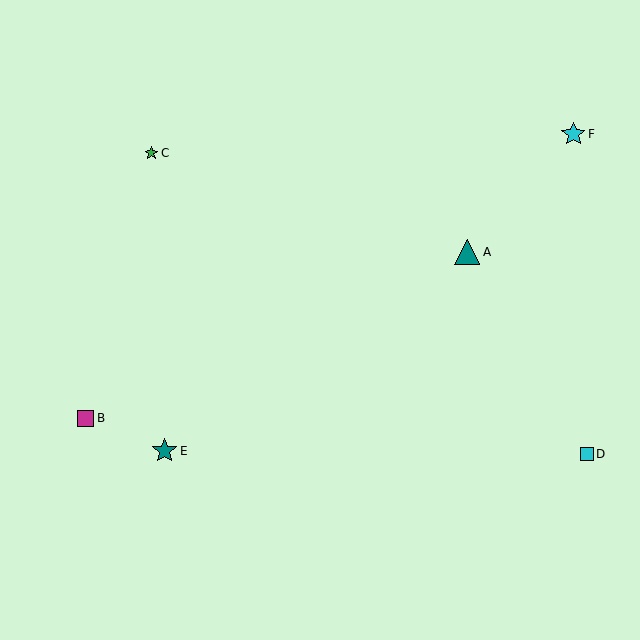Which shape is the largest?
The teal triangle (labeled A) is the largest.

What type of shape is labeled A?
Shape A is a teal triangle.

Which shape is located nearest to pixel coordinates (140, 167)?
The green star (labeled C) at (151, 153) is nearest to that location.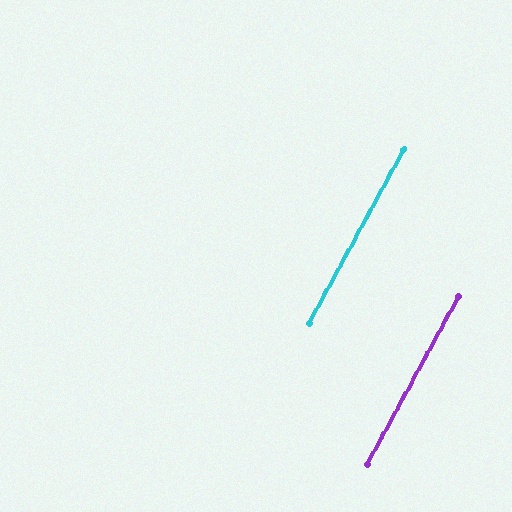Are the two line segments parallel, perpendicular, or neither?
Parallel — their directions differ by only 0.4°.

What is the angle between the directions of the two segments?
Approximately 0 degrees.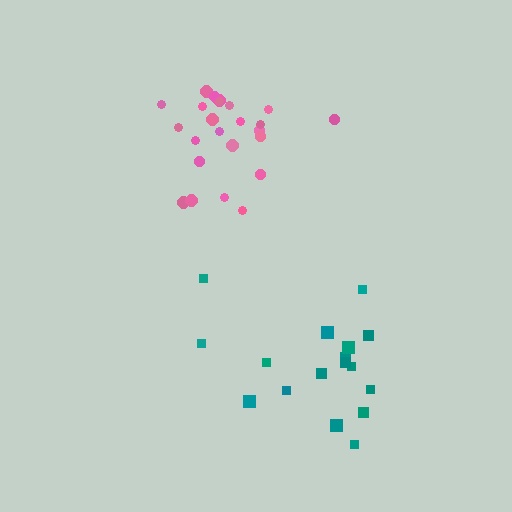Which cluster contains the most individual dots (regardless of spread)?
Pink (24).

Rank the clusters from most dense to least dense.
pink, teal.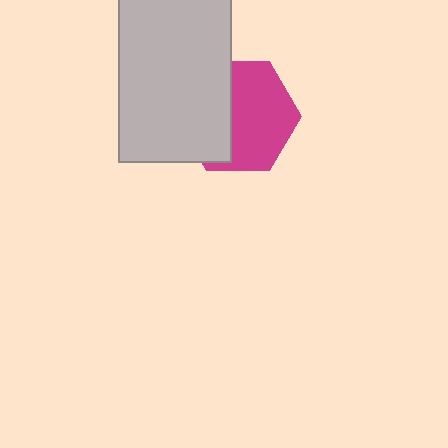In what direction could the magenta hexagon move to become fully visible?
The magenta hexagon could move right. That would shift it out from behind the light gray rectangle entirely.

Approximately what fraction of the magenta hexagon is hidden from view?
Roughly 41% of the magenta hexagon is hidden behind the light gray rectangle.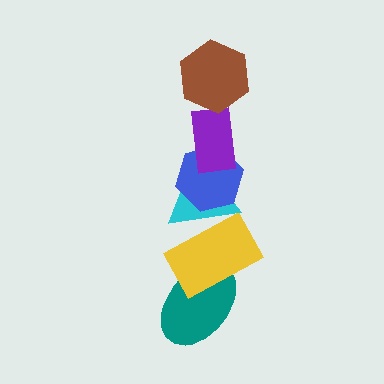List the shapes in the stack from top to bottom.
From top to bottom: the brown hexagon, the purple rectangle, the blue hexagon, the cyan triangle, the yellow rectangle, the teal ellipse.